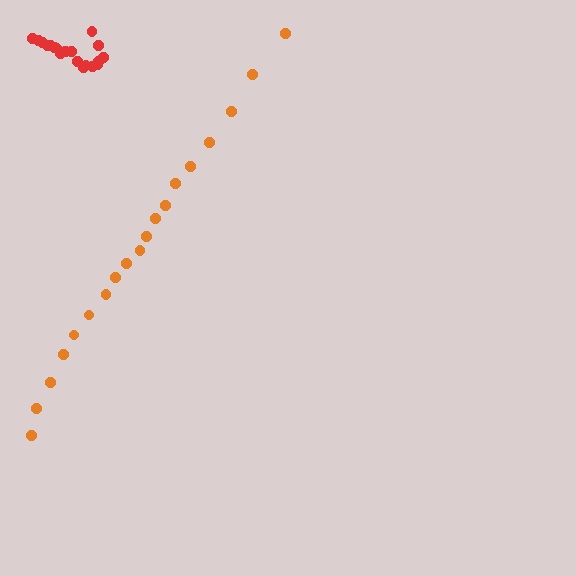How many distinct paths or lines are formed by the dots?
There are 2 distinct paths.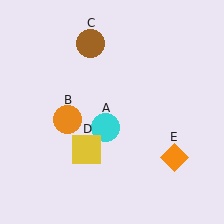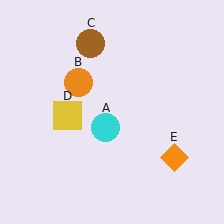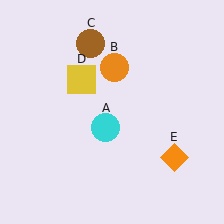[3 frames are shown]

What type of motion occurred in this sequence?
The orange circle (object B), yellow square (object D) rotated clockwise around the center of the scene.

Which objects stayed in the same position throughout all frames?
Cyan circle (object A) and brown circle (object C) and orange diamond (object E) remained stationary.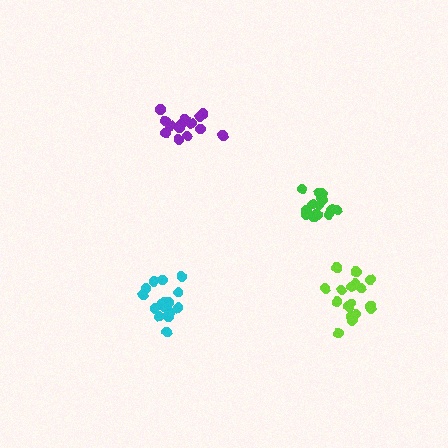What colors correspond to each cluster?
The clusters are colored: purple, lime, cyan, green.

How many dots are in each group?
Group 1: 14 dots, Group 2: 17 dots, Group 3: 16 dots, Group 4: 15 dots (62 total).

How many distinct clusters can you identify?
There are 4 distinct clusters.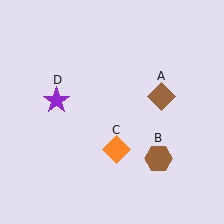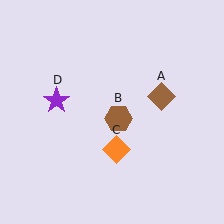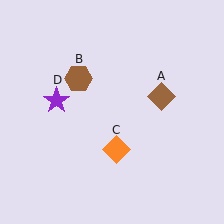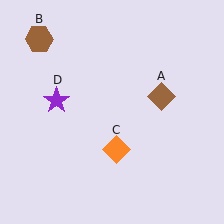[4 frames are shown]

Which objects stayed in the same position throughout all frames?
Brown diamond (object A) and orange diamond (object C) and purple star (object D) remained stationary.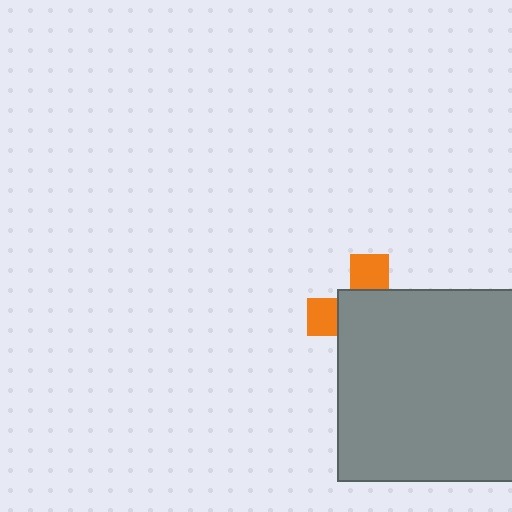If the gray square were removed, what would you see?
You would see the complete orange cross.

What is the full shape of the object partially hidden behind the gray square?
The partially hidden object is an orange cross.